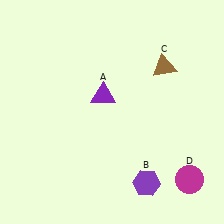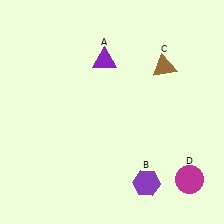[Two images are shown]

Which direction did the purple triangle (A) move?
The purple triangle (A) moved up.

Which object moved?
The purple triangle (A) moved up.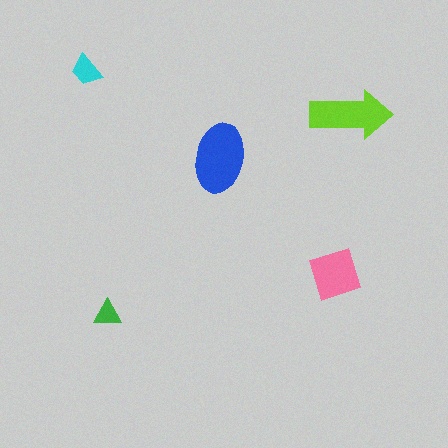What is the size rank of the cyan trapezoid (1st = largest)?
4th.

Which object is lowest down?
The green triangle is bottommost.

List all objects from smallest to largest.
The green triangle, the cyan trapezoid, the pink diamond, the lime arrow, the blue ellipse.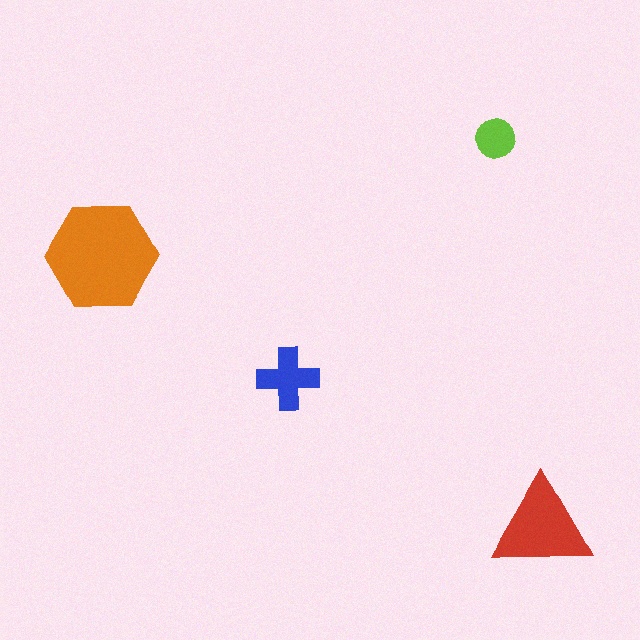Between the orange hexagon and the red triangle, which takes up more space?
The orange hexagon.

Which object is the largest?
The orange hexagon.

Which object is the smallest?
The lime circle.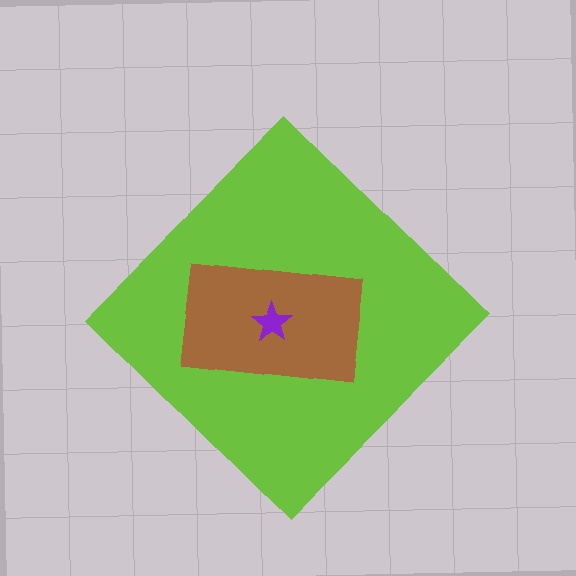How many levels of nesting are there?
3.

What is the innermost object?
The purple star.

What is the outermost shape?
The lime diamond.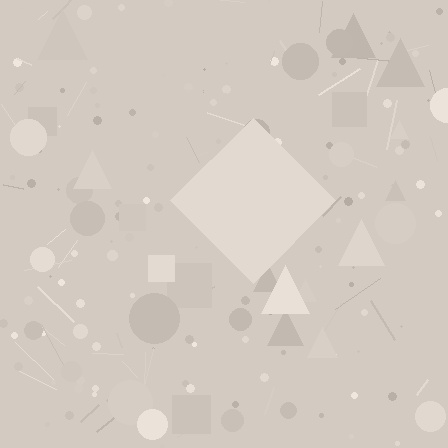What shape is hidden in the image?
A diamond is hidden in the image.